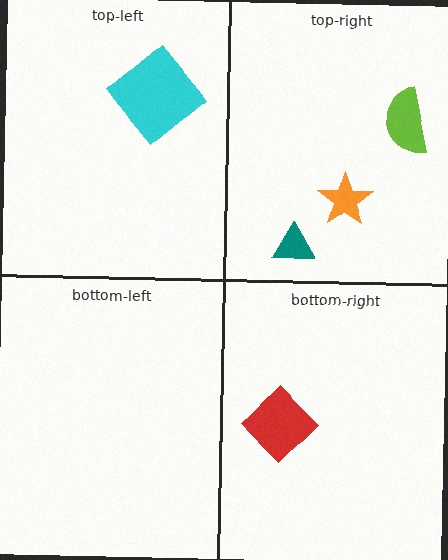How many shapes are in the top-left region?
1.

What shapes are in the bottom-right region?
The red diamond.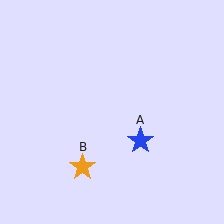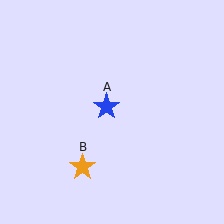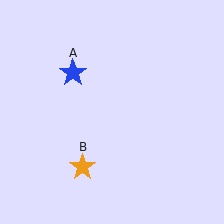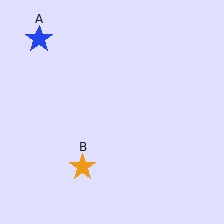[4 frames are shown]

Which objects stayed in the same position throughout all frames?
Orange star (object B) remained stationary.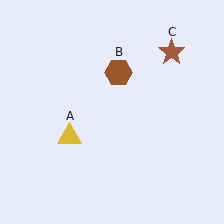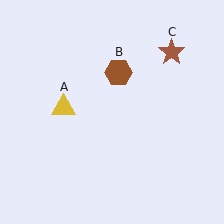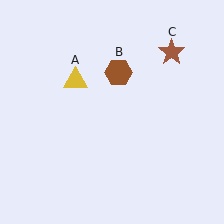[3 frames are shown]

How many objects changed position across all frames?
1 object changed position: yellow triangle (object A).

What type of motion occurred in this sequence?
The yellow triangle (object A) rotated clockwise around the center of the scene.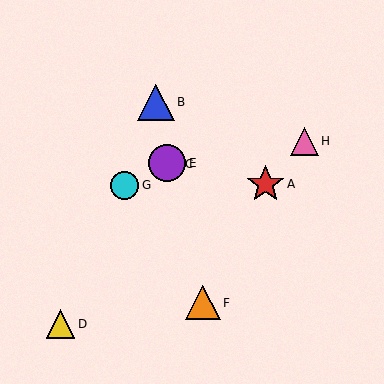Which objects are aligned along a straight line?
Objects C, E, G are aligned along a straight line.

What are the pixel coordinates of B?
Object B is at (156, 102).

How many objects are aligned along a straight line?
3 objects (C, E, G) are aligned along a straight line.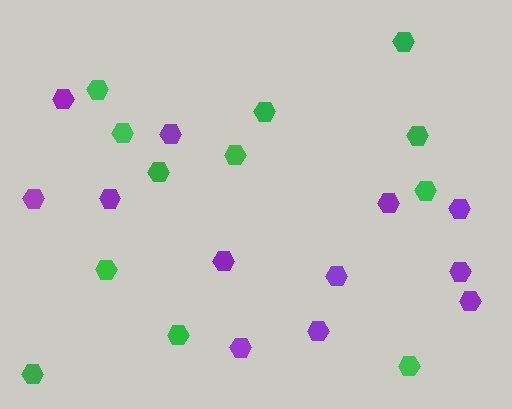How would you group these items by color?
There are 2 groups: one group of green hexagons (12) and one group of purple hexagons (12).